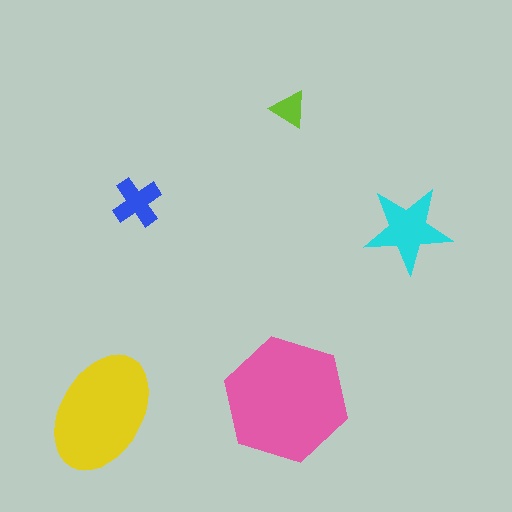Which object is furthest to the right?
The cyan star is rightmost.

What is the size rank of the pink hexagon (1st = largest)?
1st.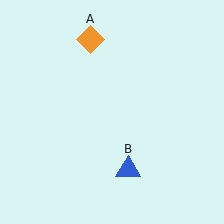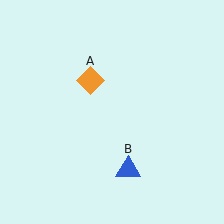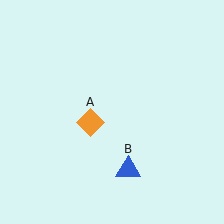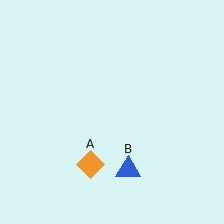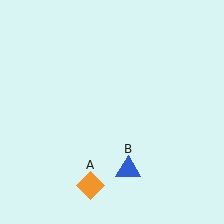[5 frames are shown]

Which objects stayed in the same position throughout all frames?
Blue triangle (object B) remained stationary.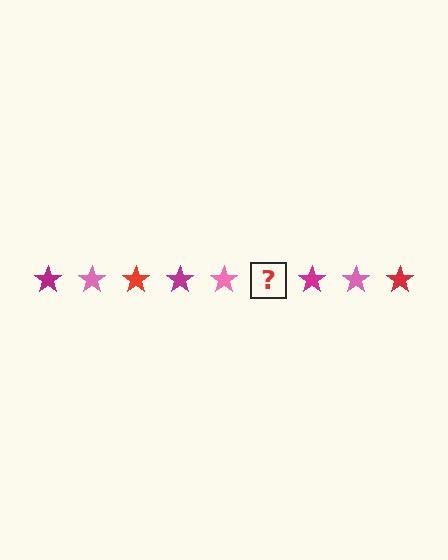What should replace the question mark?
The question mark should be replaced with a red star.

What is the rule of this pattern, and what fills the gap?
The rule is that the pattern cycles through magenta, pink, red stars. The gap should be filled with a red star.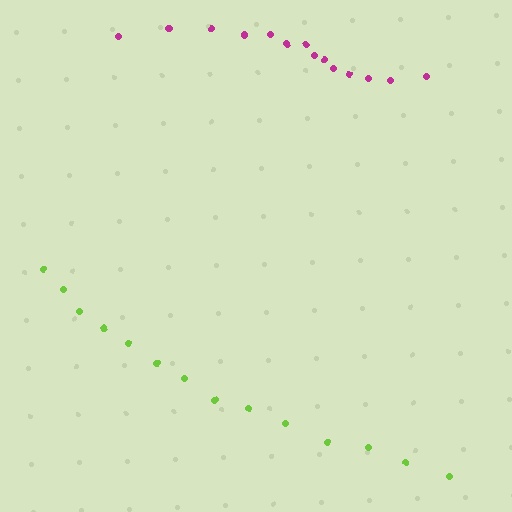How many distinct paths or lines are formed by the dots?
There are 2 distinct paths.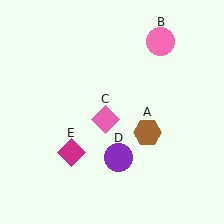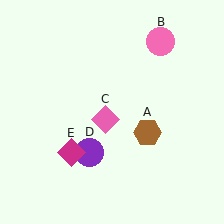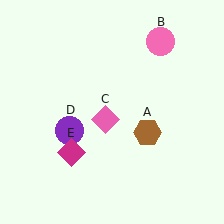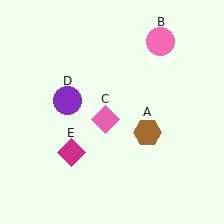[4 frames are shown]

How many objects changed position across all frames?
1 object changed position: purple circle (object D).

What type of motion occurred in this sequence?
The purple circle (object D) rotated clockwise around the center of the scene.